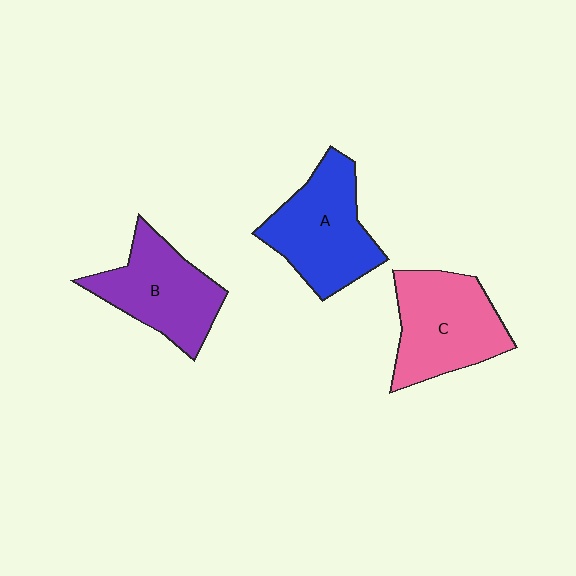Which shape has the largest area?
Shape C (pink).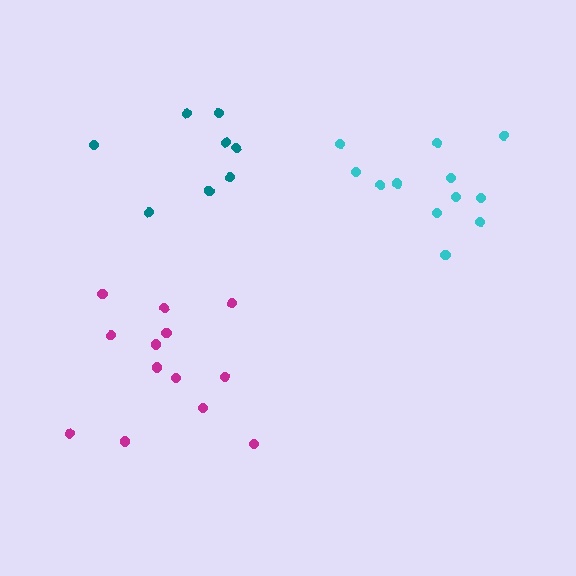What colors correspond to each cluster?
The clusters are colored: cyan, magenta, teal.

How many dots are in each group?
Group 1: 12 dots, Group 2: 13 dots, Group 3: 8 dots (33 total).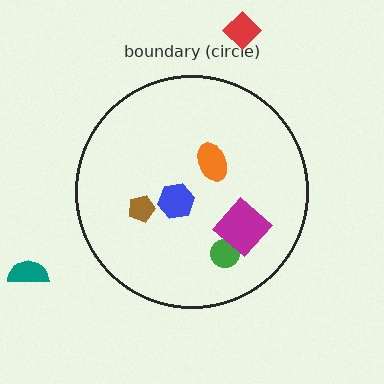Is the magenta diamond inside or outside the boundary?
Inside.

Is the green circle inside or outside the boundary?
Inside.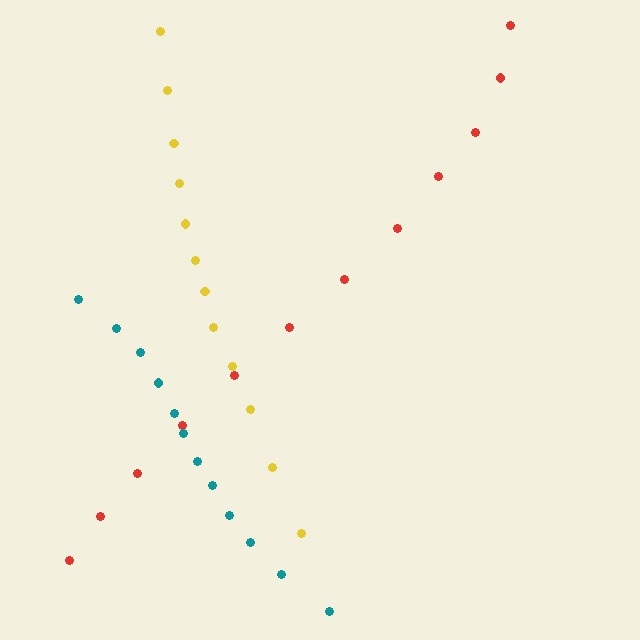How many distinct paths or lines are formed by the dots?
There are 3 distinct paths.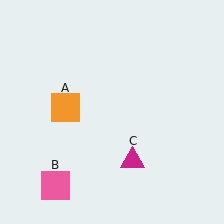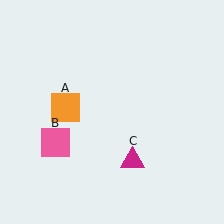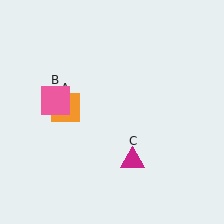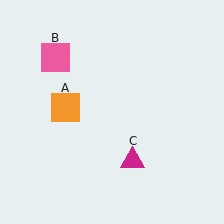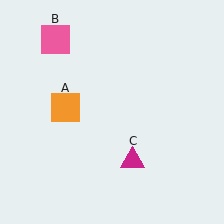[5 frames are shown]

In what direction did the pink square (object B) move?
The pink square (object B) moved up.